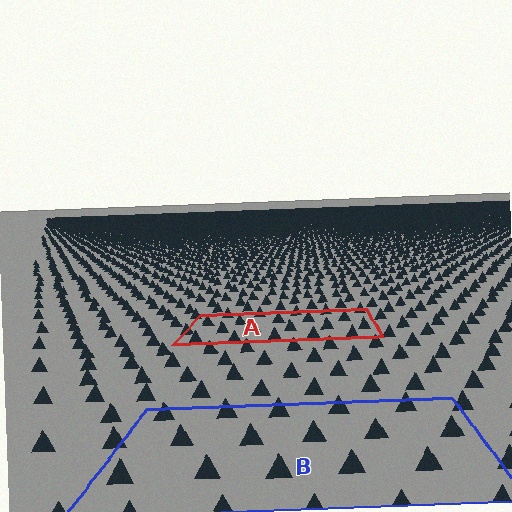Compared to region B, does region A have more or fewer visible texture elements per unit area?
Region A has more texture elements per unit area — they are packed more densely because it is farther away.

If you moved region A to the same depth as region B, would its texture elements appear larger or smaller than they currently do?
They would appear larger. At a closer depth, the same texture elements are projected at a bigger on-screen size.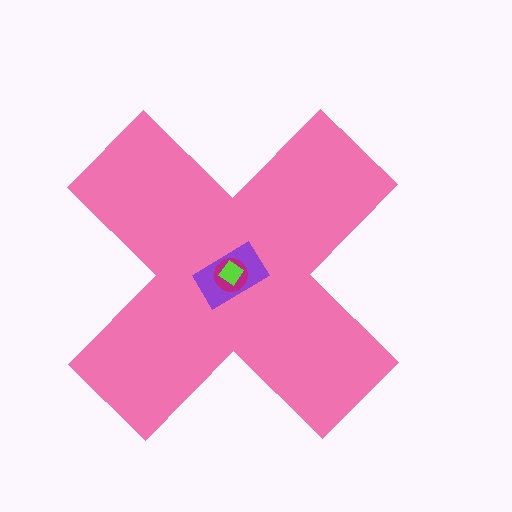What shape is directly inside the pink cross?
The purple rectangle.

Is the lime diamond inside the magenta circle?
Yes.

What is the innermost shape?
The lime diamond.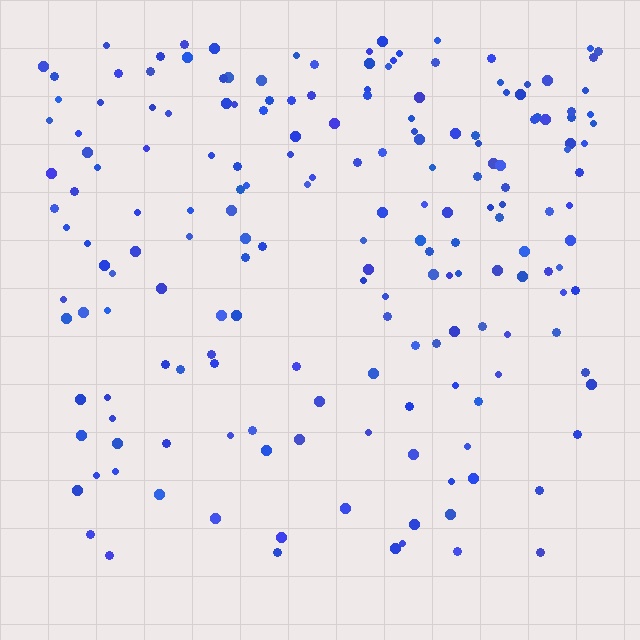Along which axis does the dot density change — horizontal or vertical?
Vertical.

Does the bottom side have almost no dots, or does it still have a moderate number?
Still a moderate number, just noticeably fewer than the top.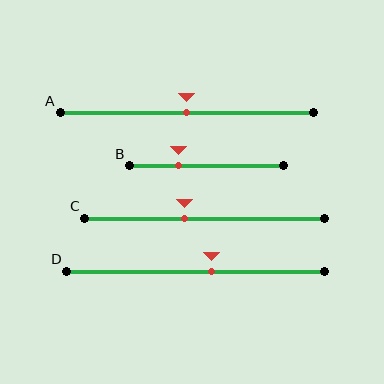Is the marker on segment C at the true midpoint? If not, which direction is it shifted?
No, the marker on segment C is shifted to the left by about 8% of the segment length.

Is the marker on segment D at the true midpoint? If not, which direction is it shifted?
No, the marker on segment D is shifted to the right by about 6% of the segment length.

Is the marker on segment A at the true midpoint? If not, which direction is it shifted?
Yes, the marker on segment A is at the true midpoint.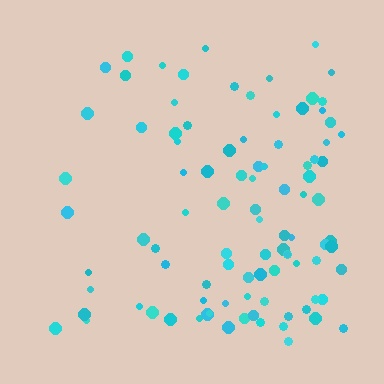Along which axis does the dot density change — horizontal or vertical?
Horizontal.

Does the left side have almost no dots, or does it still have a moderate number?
Still a moderate number, just noticeably fewer than the right.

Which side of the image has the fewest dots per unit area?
The left.